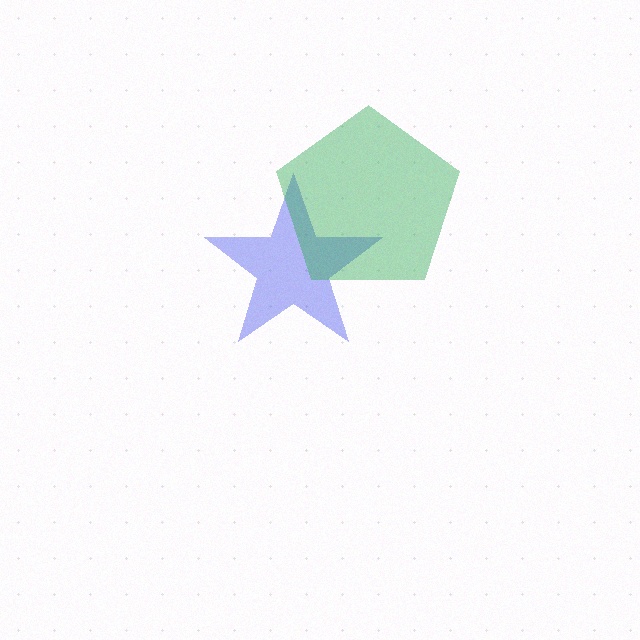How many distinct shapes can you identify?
There are 2 distinct shapes: a blue star, a green pentagon.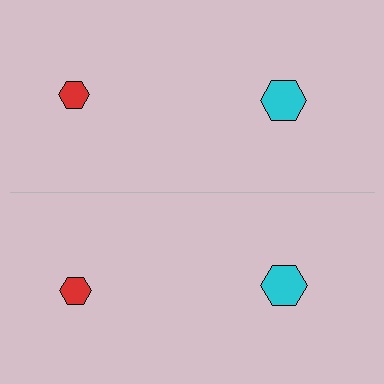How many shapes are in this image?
There are 4 shapes in this image.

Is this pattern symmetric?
Yes, this pattern has bilateral (reflection) symmetry.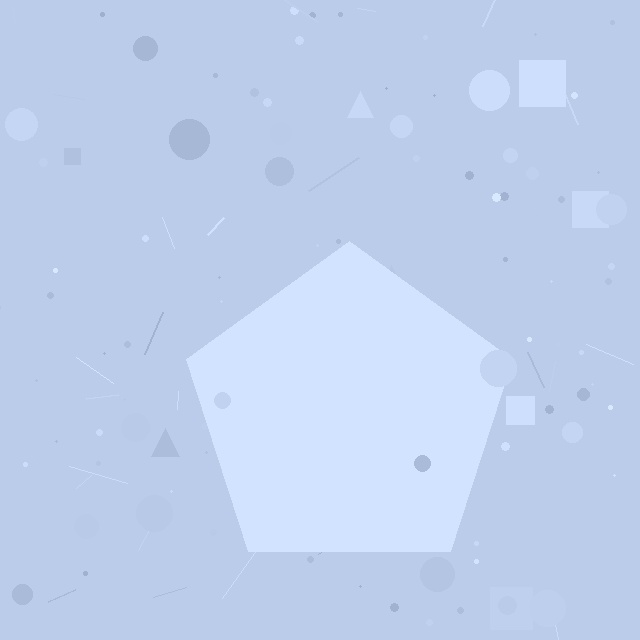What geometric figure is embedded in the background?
A pentagon is embedded in the background.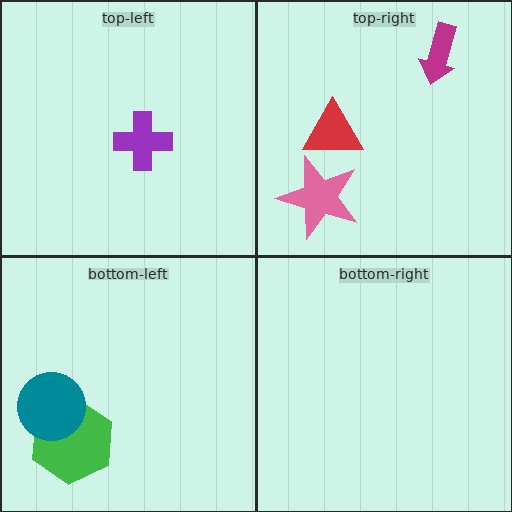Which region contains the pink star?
The top-right region.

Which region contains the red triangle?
The top-right region.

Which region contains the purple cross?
The top-left region.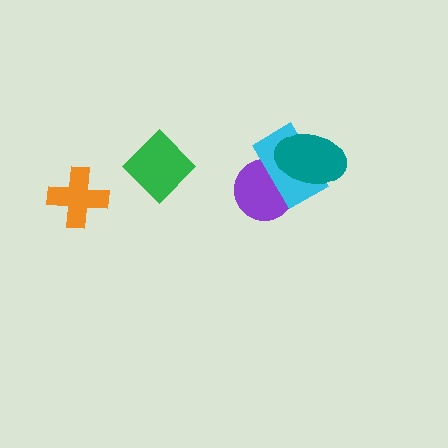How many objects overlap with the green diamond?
0 objects overlap with the green diamond.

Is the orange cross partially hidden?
No, no other shape covers it.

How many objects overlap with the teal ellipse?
2 objects overlap with the teal ellipse.